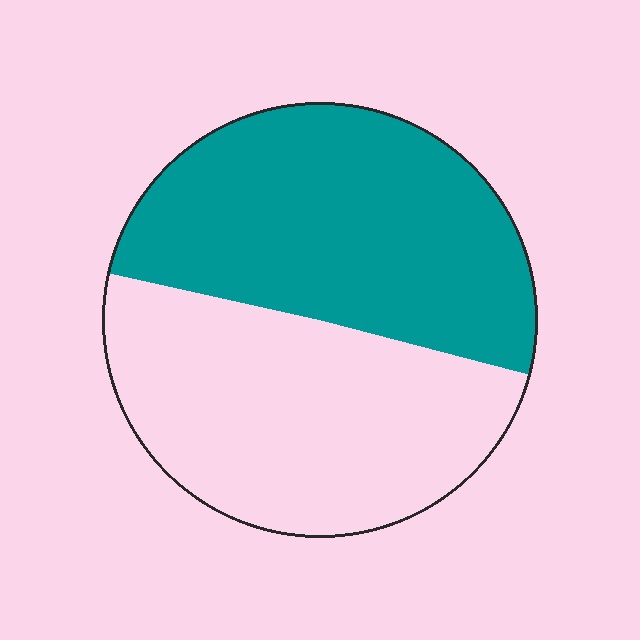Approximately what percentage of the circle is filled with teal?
Approximately 50%.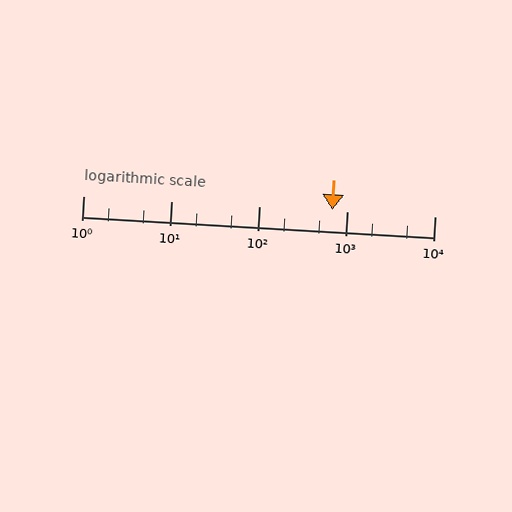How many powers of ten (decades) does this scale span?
The scale spans 4 decades, from 1 to 10000.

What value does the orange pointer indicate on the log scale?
The pointer indicates approximately 690.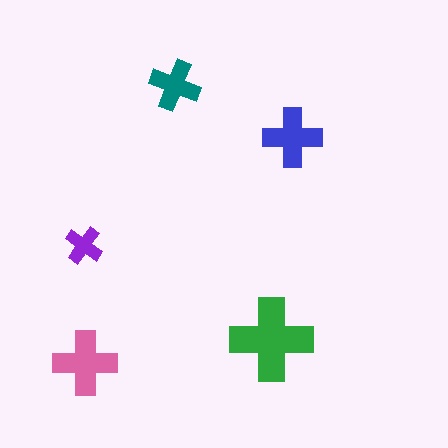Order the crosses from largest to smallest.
the green one, the pink one, the blue one, the teal one, the purple one.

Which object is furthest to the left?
The purple cross is leftmost.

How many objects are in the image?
There are 5 objects in the image.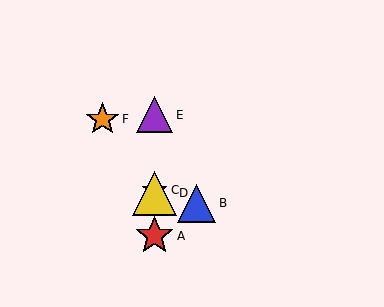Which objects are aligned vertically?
Objects A, C, D, E are aligned vertically.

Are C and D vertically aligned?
Yes, both are at x≈155.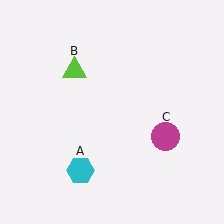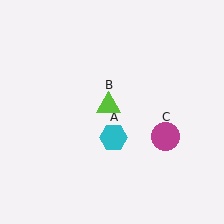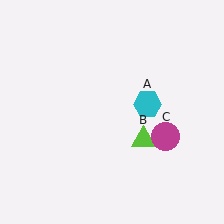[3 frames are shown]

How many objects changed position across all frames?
2 objects changed position: cyan hexagon (object A), lime triangle (object B).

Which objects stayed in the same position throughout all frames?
Magenta circle (object C) remained stationary.